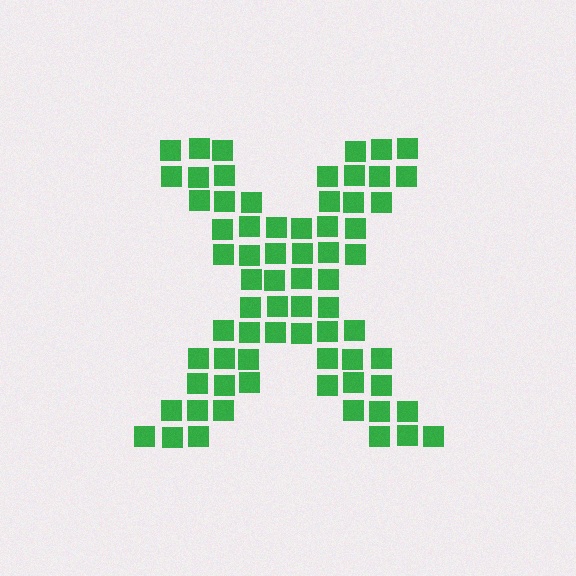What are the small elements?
The small elements are squares.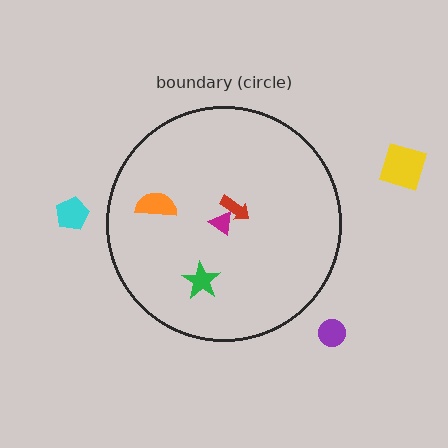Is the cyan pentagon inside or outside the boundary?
Outside.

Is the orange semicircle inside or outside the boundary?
Inside.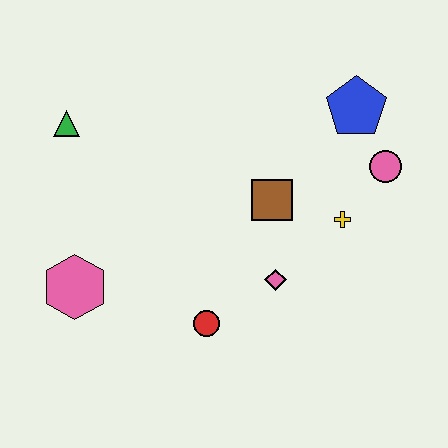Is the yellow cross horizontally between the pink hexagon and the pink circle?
Yes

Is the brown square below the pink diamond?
No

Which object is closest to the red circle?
The pink diamond is closest to the red circle.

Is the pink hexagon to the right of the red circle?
No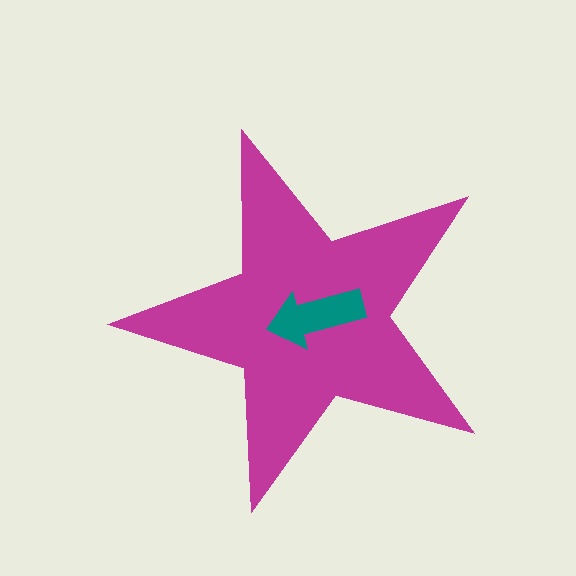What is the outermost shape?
The magenta star.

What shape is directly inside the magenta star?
The teal arrow.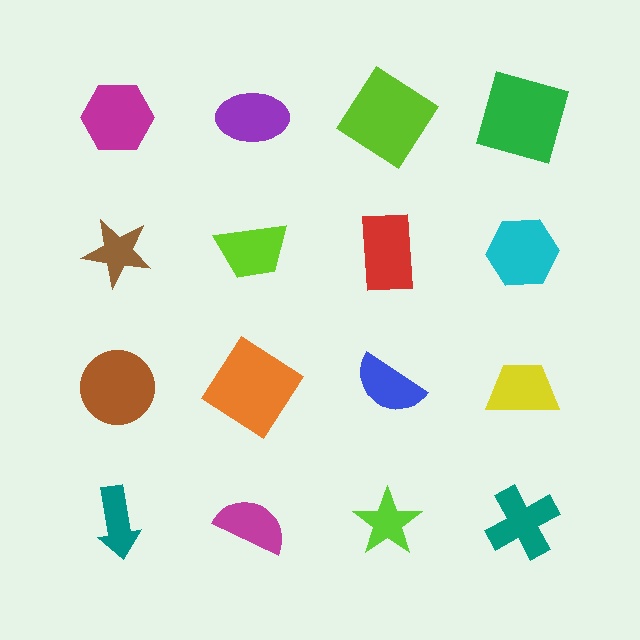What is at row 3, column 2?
An orange diamond.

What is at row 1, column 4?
A green square.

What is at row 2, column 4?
A cyan hexagon.